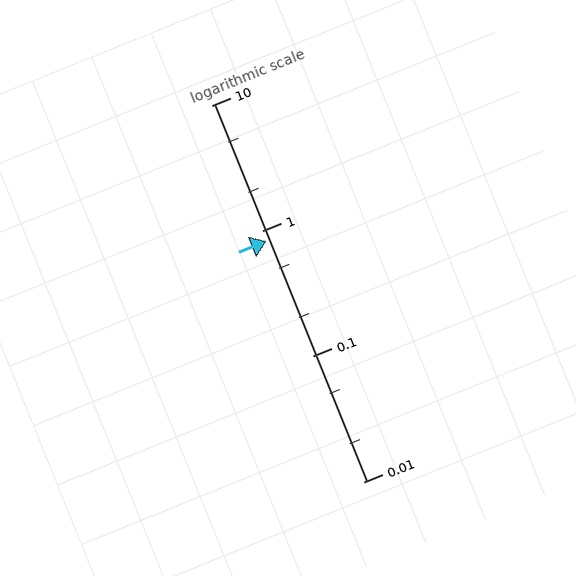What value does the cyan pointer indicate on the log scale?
The pointer indicates approximately 0.83.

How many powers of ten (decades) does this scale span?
The scale spans 3 decades, from 0.01 to 10.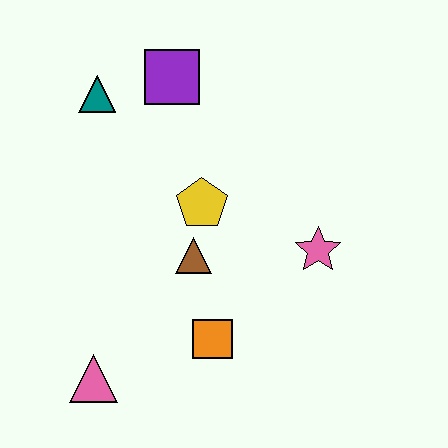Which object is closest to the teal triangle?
The purple square is closest to the teal triangle.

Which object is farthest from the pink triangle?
The purple square is farthest from the pink triangle.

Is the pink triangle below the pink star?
Yes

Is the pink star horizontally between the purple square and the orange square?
No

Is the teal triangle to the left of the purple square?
Yes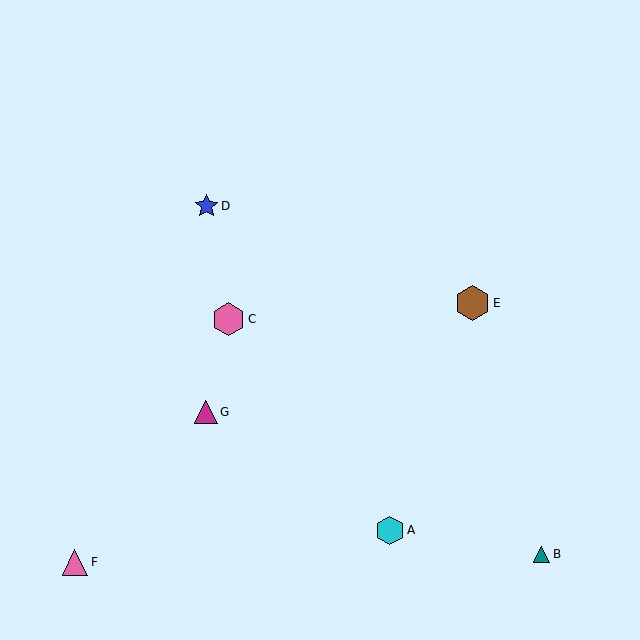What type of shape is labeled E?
Shape E is a brown hexagon.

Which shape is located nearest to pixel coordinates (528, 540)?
The teal triangle (labeled B) at (542, 554) is nearest to that location.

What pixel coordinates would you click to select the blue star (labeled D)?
Click at (207, 206) to select the blue star D.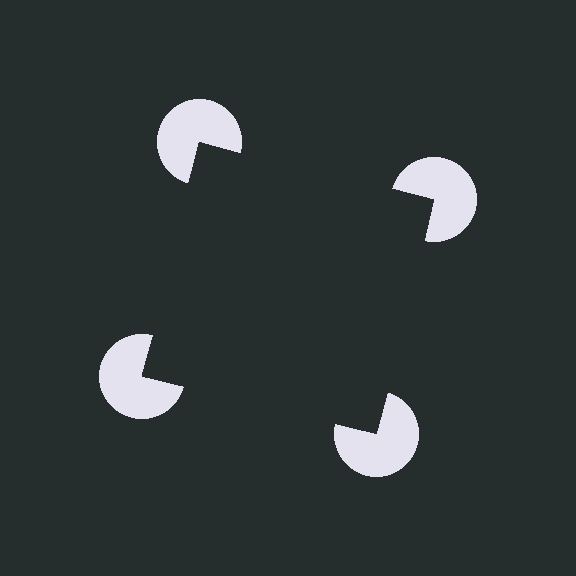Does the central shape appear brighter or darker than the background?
It typically appears slightly darker than the background, even though no actual brightness change is drawn.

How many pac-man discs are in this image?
There are 4 — one at each vertex of the illusory square.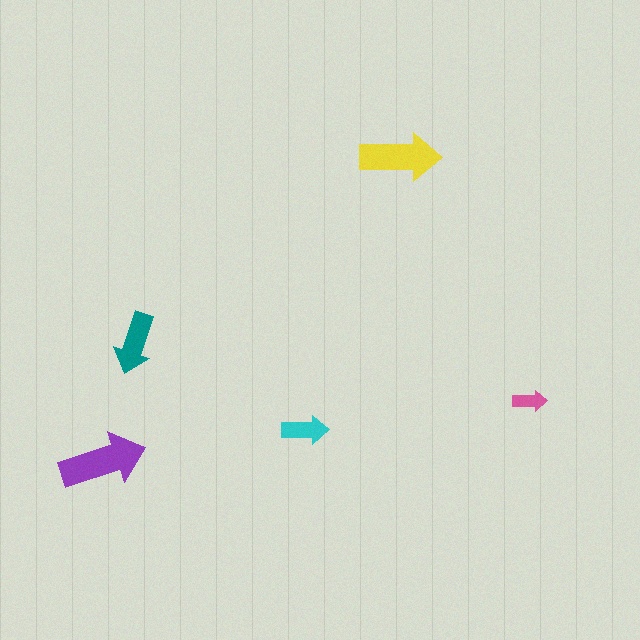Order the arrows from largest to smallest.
the purple one, the yellow one, the teal one, the cyan one, the pink one.